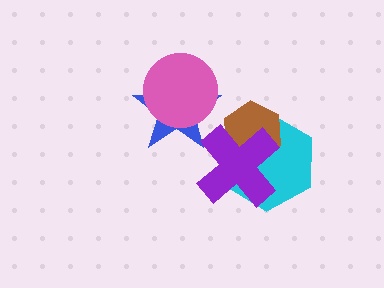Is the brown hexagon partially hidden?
Yes, it is partially covered by another shape.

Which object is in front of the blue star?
The pink circle is in front of the blue star.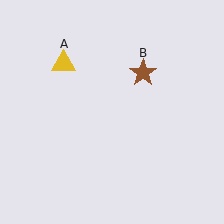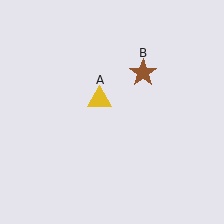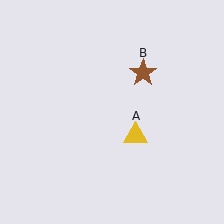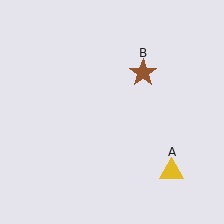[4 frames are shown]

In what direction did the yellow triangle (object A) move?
The yellow triangle (object A) moved down and to the right.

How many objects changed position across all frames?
1 object changed position: yellow triangle (object A).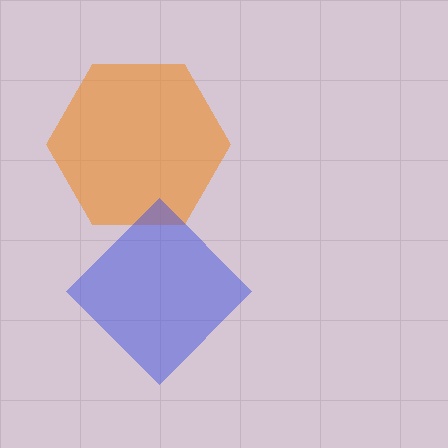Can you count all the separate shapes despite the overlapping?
Yes, there are 2 separate shapes.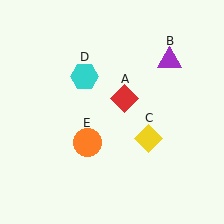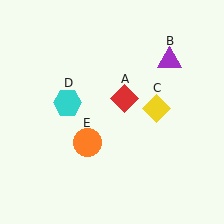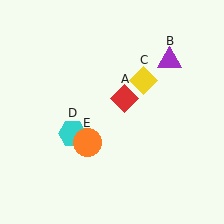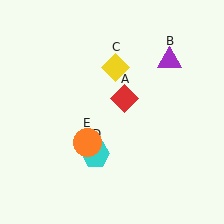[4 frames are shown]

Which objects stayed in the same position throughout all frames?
Red diamond (object A) and purple triangle (object B) and orange circle (object E) remained stationary.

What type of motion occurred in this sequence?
The yellow diamond (object C), cyan hexagon (object D) rotated counterclockwise around the center of the scene.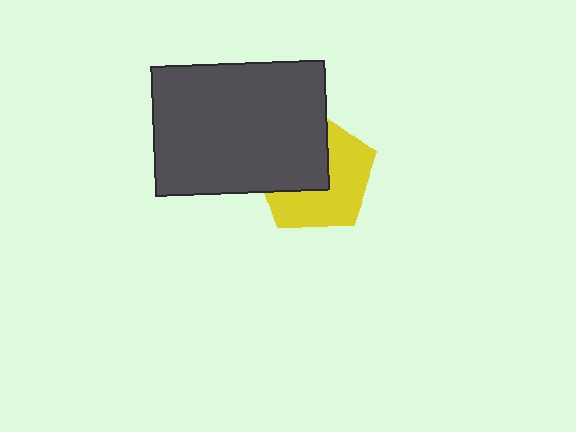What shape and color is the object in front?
The object in front is a dark gray rectangle.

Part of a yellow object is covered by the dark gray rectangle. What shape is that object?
It is a pentagon.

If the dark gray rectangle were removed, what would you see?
You would see the complete yellow pentagon.